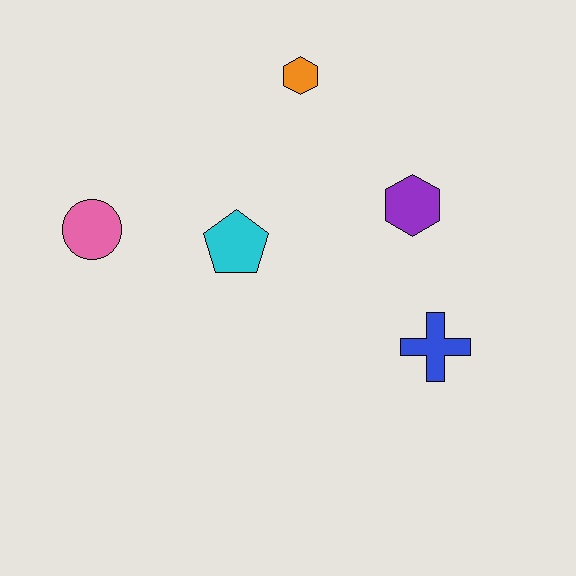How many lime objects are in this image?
There are no lime objects.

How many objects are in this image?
There are 5 objects.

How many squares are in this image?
There are no squares.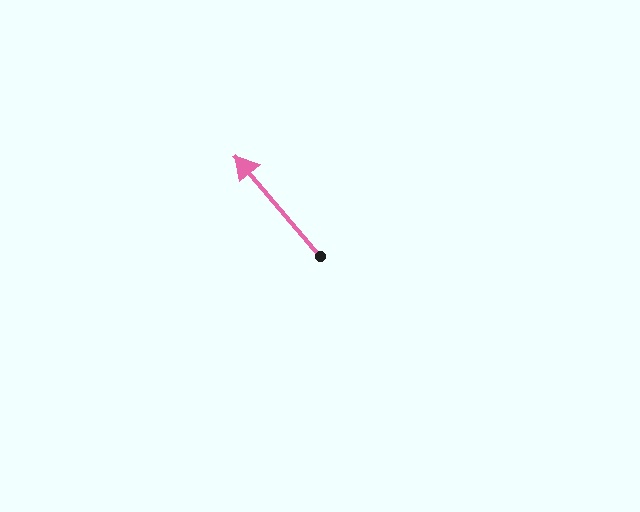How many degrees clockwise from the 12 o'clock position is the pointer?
Approximately 320 degrees.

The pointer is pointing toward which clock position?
Roughly 11 o'clock.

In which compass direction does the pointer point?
Northwest.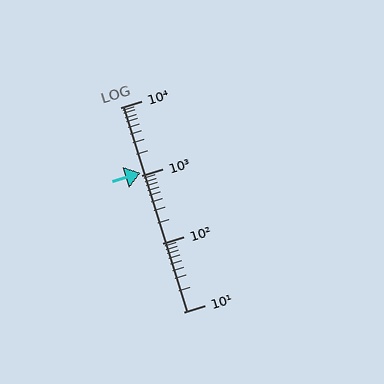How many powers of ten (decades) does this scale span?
The scale spans 3 decades, from 10 to 10000.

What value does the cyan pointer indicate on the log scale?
The pointer indicates approximately 1100.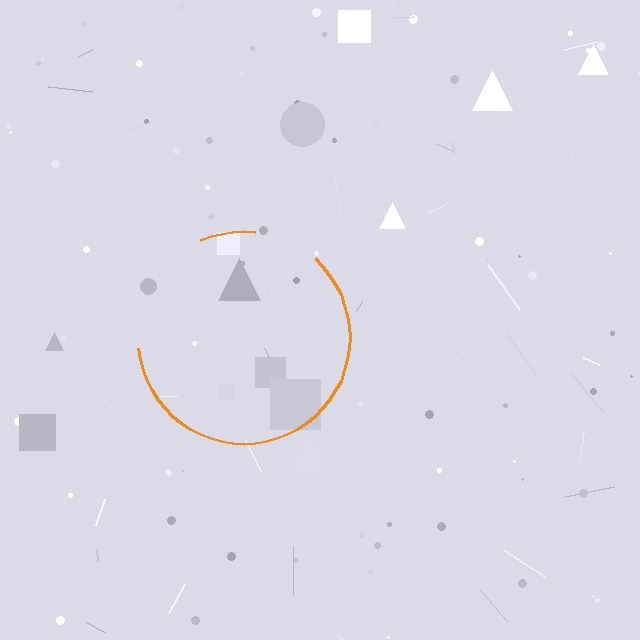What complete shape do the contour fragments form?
The contour fragments form a circle.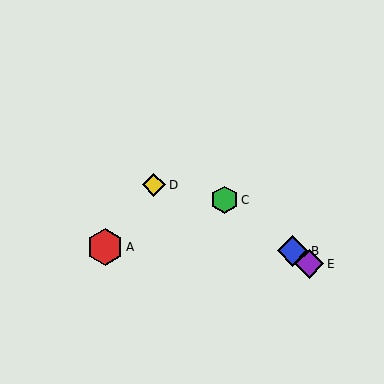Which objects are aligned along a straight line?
Objects B, C, E are aligned along a straight line.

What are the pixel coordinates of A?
Object A is at (105, 247).